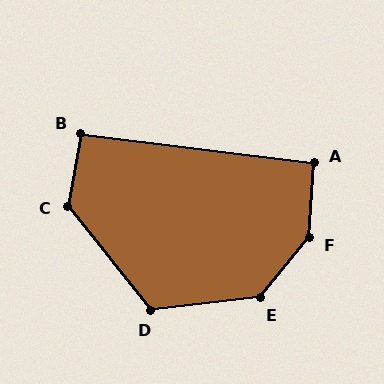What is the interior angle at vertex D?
Approximately 122 degrees (obtuse).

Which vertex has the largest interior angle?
F, at approximately 145 degrees.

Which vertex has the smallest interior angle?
A, at approximately 93 degrees.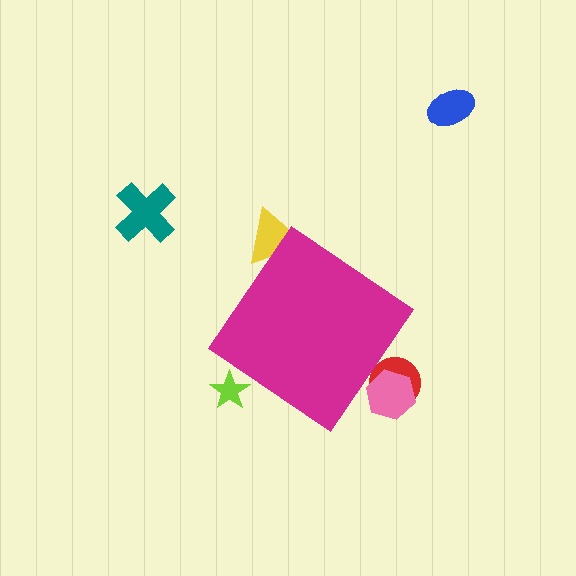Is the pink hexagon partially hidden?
Yes, the pink hexagon is partially hidden behind the magenta diamond.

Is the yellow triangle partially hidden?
Yes, the yellow triangle is partially hidden behind the magenta diamond.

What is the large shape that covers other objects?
A magenta diamond.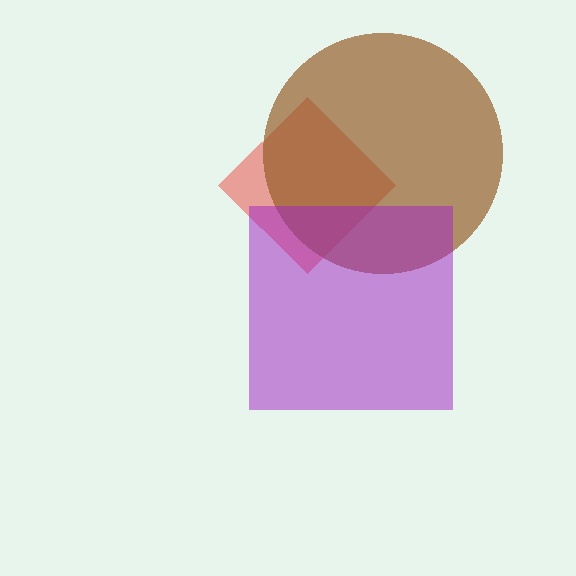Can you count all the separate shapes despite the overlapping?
Yes, there are 3 separate shapes.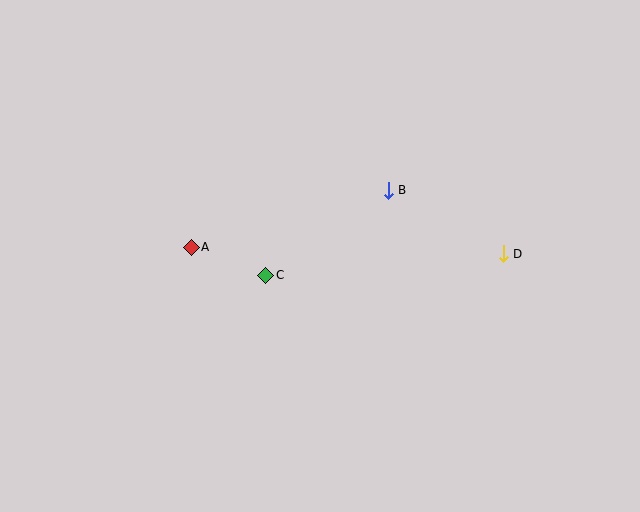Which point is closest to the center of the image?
Point C at (266, 275) is closest to the center.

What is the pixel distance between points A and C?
The distance between A and C is 79 pixels.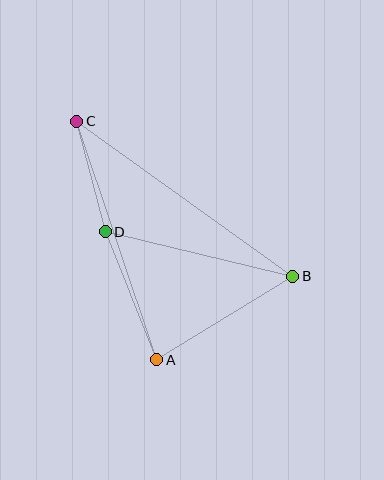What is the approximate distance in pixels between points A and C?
The distance between A and C is approximately 252 pixels.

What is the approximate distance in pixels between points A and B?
The distance between A and B is approximately 160 pixels.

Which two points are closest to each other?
Points C and D are closest to each other.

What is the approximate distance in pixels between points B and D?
The distance between B and D is approximately 193 pixels.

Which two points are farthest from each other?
Points B and C are farthest from each other.